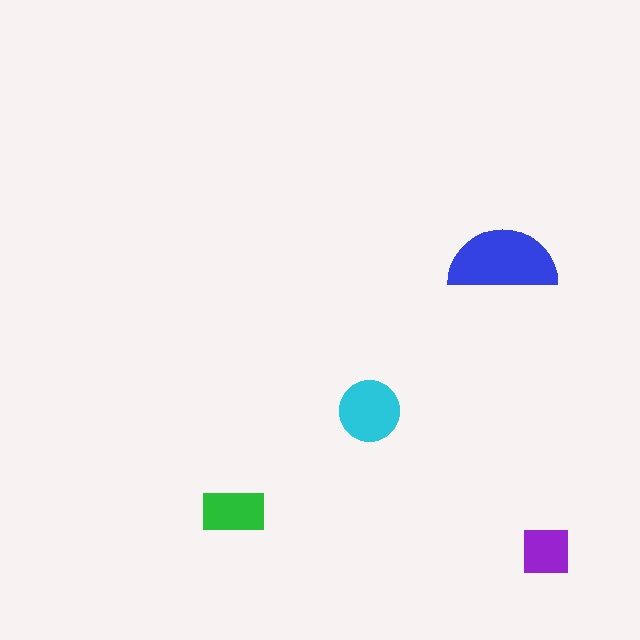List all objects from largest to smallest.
The blue semicircle, the cyan circle, the green rectangle, the purple square.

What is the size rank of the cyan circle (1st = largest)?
2nd.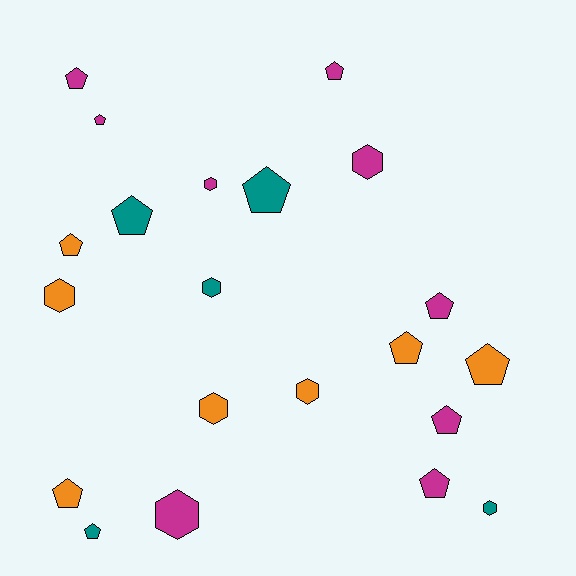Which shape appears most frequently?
Pentagon, with 13 objects.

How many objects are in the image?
There are 21 objects.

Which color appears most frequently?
Magenta, with 9 objects.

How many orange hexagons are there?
There are 3 orange hexagons.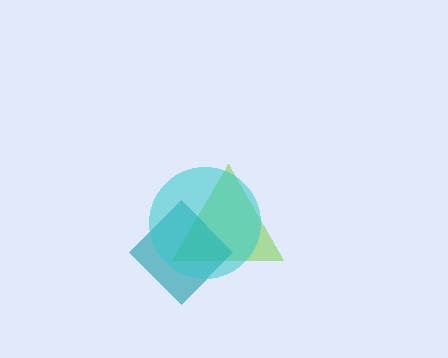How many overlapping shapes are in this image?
There are 3 overlapping shapes in the image.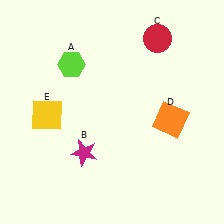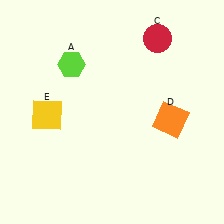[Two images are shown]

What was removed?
The magenta star (B) was removed in Image 2.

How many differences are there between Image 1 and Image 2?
There is 1 difference between the two images.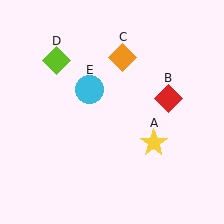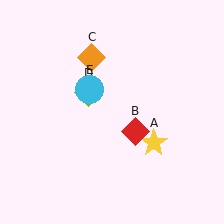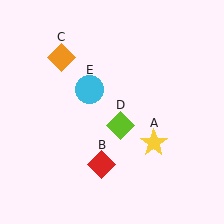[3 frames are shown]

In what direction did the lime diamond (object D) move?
The lime diamond (object D) moved down and to the right.